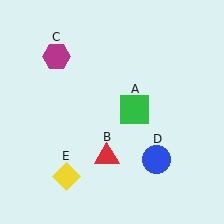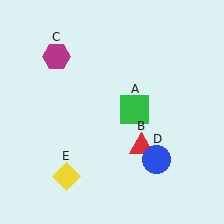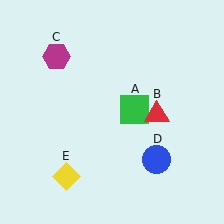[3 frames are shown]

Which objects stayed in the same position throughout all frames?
Green square (object A) and magenta hexagon (object C) and blue circle (object D) and yellow diamond (object E) remained stationary.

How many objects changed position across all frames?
1 object changed position: red triangle (object B).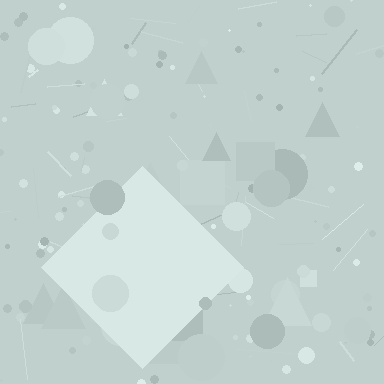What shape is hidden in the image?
A diamond is hidden in the image.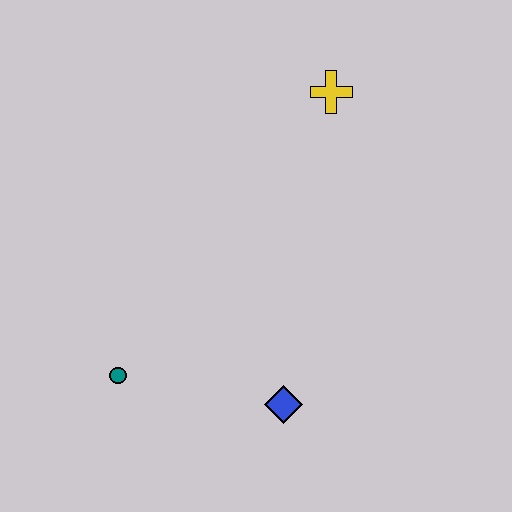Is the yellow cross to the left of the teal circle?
No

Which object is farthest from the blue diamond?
The yellow cross is farthest from the blue diamond.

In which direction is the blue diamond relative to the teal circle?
The blue diamond is to the right of the teal circle.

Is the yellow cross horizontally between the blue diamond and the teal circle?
No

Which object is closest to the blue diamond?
The teal circle is closest to the blue diamond.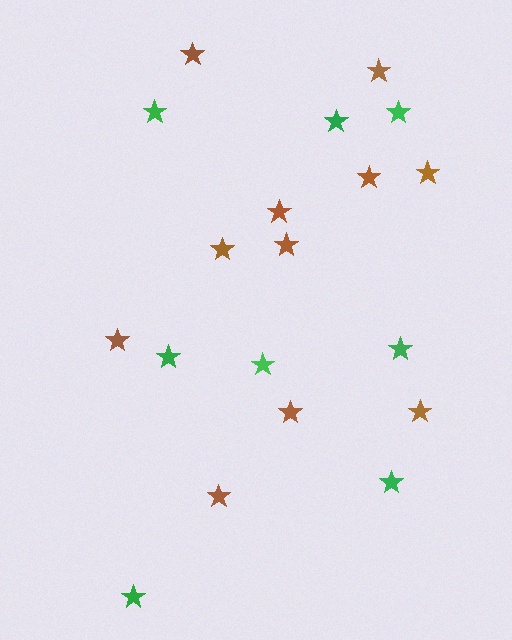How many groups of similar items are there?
There are 2 groups: one group of green stars (8) and one group of brown stars (11).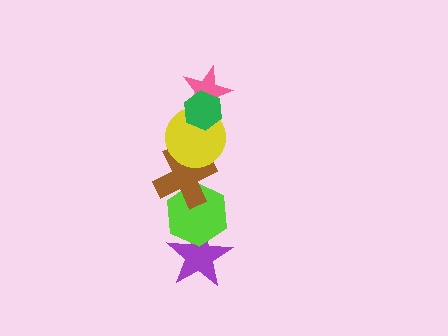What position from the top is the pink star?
The pink star is 2nd from the top.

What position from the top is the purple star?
The purple star is 6th from the top.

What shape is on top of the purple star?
The lime hexagon is on top of the purple star.